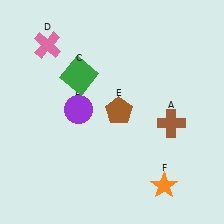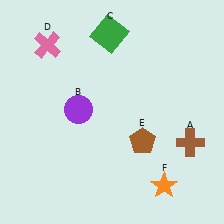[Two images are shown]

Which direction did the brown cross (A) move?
The brown cross (A) moved down.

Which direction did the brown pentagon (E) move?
The brown pentagon (E) moved down.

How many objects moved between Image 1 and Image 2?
3 objects moved between the two images.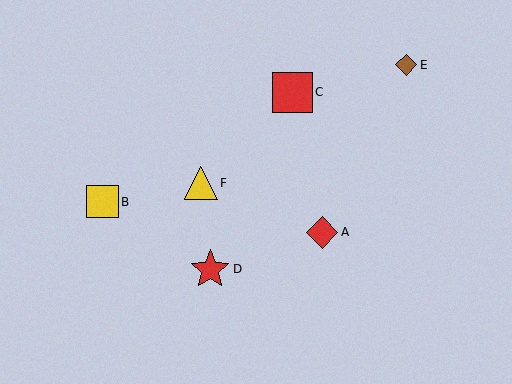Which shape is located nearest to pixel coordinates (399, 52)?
The brown diamond (labeled E) at (406, 65) is nearest to that location.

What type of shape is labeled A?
Shape A is a red diamond.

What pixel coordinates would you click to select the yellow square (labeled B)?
Click at (102, 202) to select the yellow square B.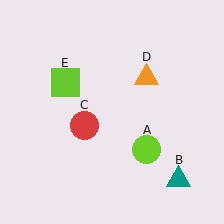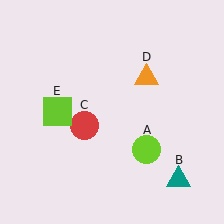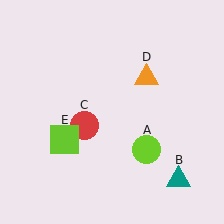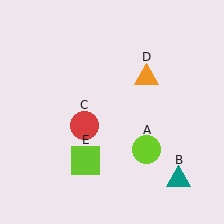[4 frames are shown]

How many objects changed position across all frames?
1 object changed position: lime square (object E).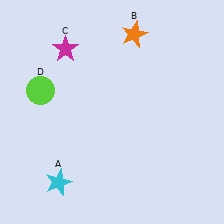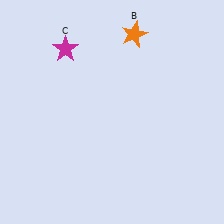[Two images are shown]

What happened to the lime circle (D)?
The lime circle (D) was removed in Image 2. It was in the top-left area of Image 1.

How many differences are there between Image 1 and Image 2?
There are 2 differences between the two images.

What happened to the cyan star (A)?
The cyan star (A) was removed in Image 2. It was in the bottom-left area of Image 1.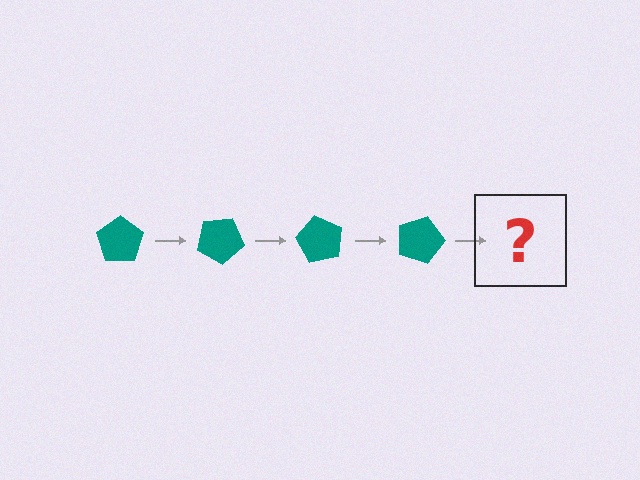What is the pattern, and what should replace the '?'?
The pattern is that the pentagon rotates 30 degrees each step. The '?' should be a teal pentagon rotated 120 degrees.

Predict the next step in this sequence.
The next step is a teal pentagon rotated 120 degrees.